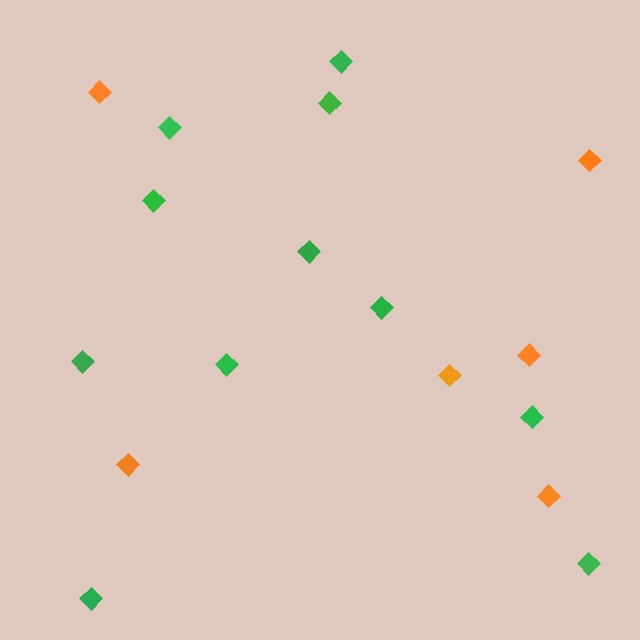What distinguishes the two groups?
There are 2 groups: one group of orange diamonds (6) and one group of green diamonds (11).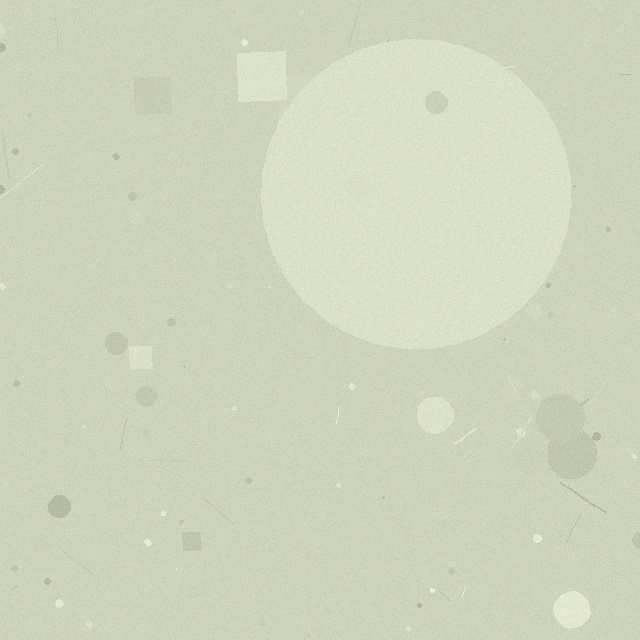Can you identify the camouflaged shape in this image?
The camouflaged shape is a circle.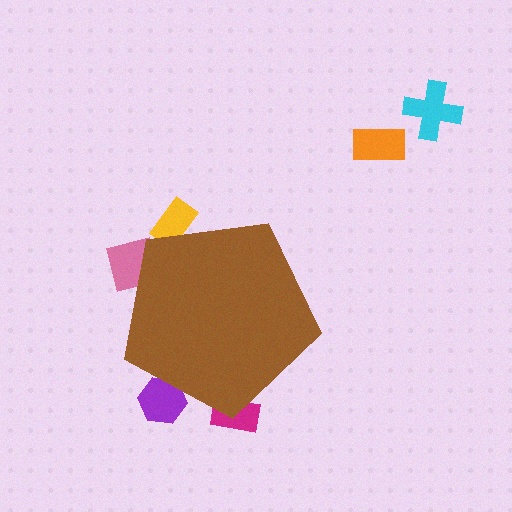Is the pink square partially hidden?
Yes, the pink square is partially hidden behind the brown pentagon.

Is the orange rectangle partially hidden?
No, the orange rectangle is fully visible.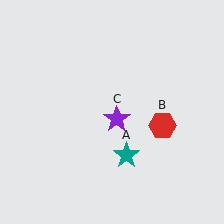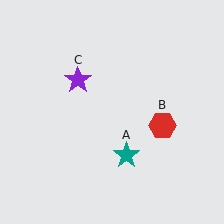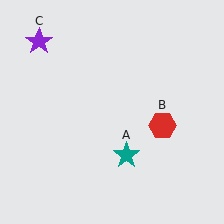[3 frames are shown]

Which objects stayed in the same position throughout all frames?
Teal star (object A) and red hexagon (object B) remained stationary.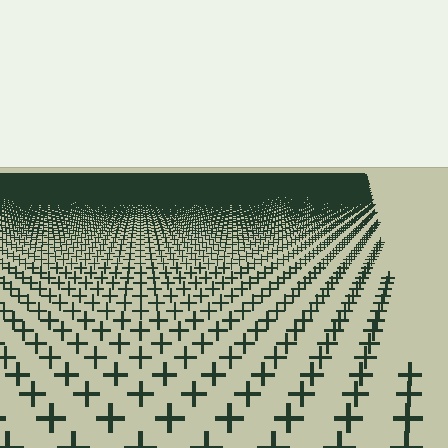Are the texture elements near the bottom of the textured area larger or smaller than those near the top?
Larger. Near the bottom, elements are closer to the viewer and appear at a bigger on-screen size.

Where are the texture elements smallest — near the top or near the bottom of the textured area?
Near the top.